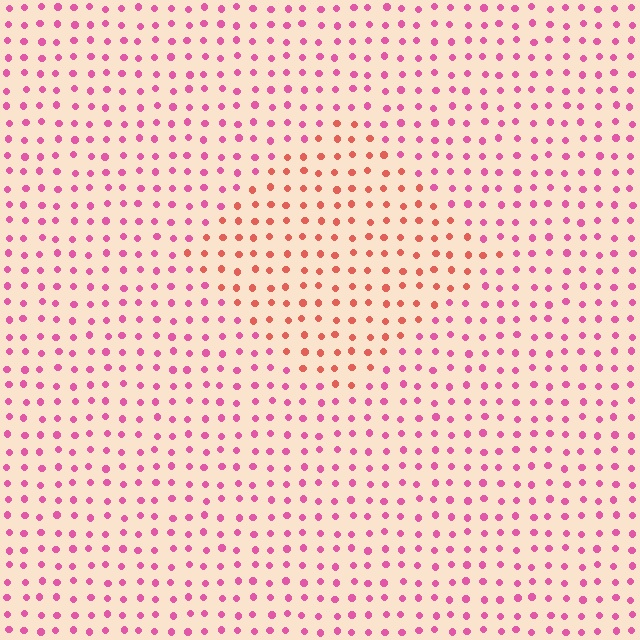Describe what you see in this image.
The image is filled with small pink elements in a uniform arrangement. A diamond-shaped region is visible where the elements are tinted to a slightly different hue, forming a subtle color boundary.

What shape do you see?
I see a diamond.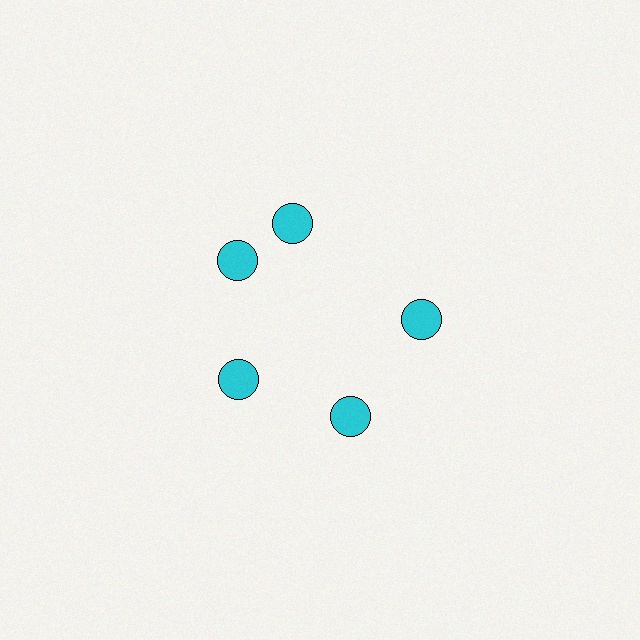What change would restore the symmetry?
The symmetry would be restored by rotating it back into even spacing with its neighbors so that all 5 circles sit at equal angles and equal distance from the center.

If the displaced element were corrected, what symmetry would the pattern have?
It would have 5-fold rotational symmetry — the pattern would map onto itself every 72 degrees.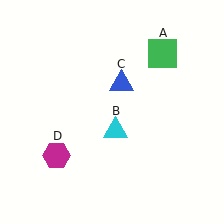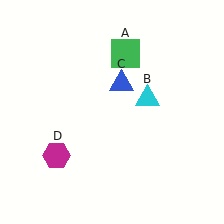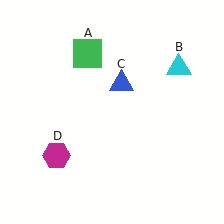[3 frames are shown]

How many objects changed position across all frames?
2 objects changed position: green square (object A), cyan triangle (object B).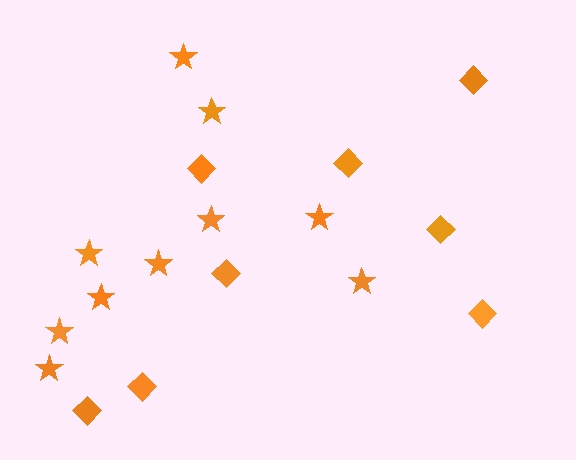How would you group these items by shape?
There are 2 groups: one group of diamonds (8) and one group of stars (10).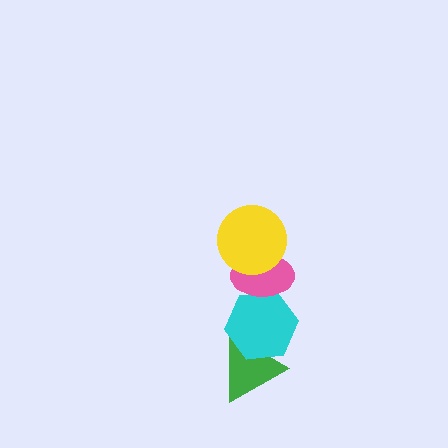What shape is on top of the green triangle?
The cyan hexagon is on top of the green triangle.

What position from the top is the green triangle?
The green triangle is 4th from the top.